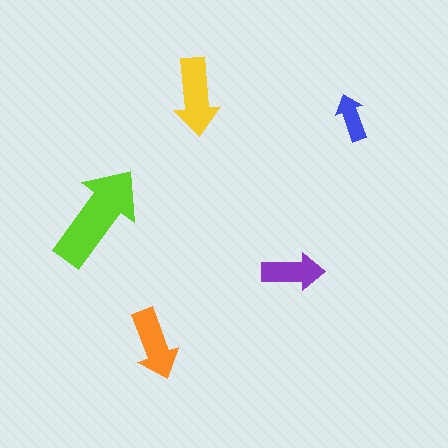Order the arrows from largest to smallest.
the lime one, the yellow one, the orange one, the purple one, the blue one.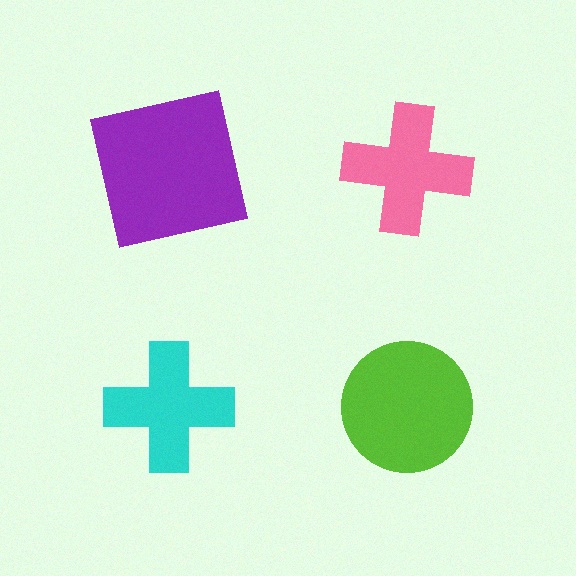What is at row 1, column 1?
A purple square.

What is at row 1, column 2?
A pink cross.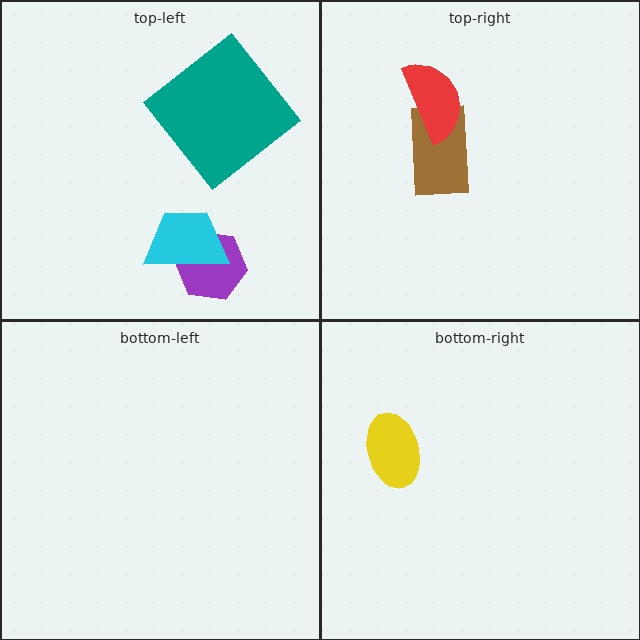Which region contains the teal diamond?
The top-left region.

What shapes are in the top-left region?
The purple hexagon, the teal diamond, the cyan trapezoid.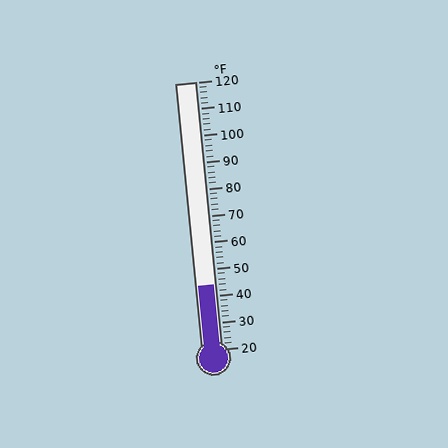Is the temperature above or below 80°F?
The temperature is below 80°F.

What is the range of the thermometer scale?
The thermometer scale ranges from 20°F to 120°F.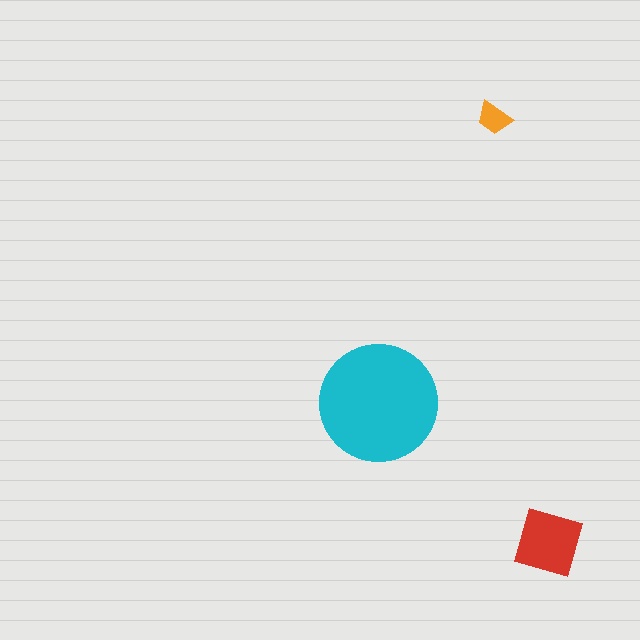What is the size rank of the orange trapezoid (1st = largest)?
3rd.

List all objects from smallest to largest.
The orange trapezoid, the red square, the cyan circle.